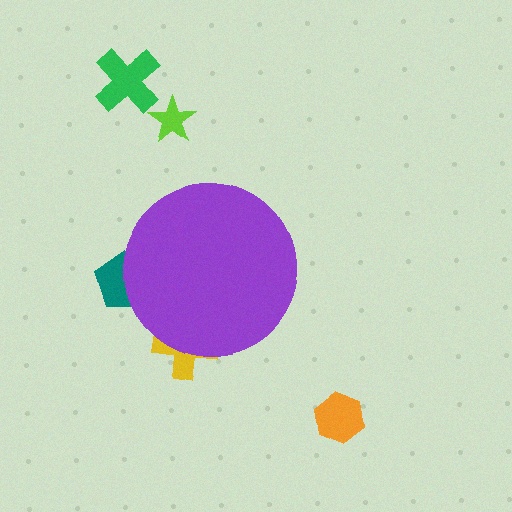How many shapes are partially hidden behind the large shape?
2 shapes are partially hidden.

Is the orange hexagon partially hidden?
No, the orange hexagon is fully visible.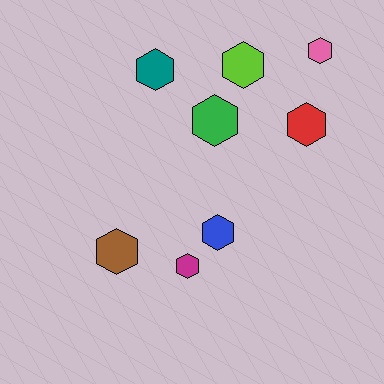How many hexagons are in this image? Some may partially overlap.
There are 8 hexagons.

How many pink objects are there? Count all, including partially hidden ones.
There is 1 pink object.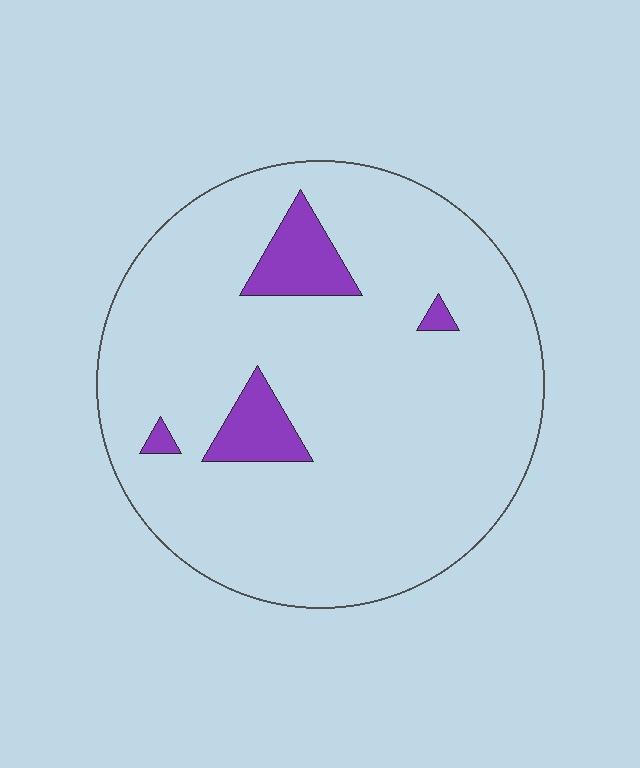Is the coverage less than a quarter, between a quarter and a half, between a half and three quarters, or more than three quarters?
Less than a quarter.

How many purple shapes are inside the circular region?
4.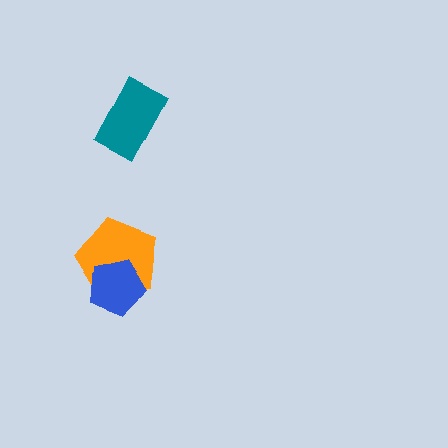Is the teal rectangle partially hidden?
No, no other shape covers it.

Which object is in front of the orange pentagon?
The blue pentagon is in front of the orange pentagon.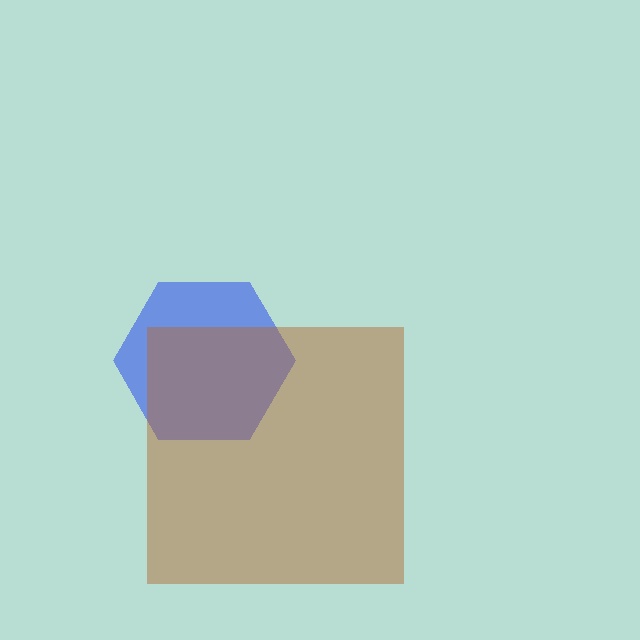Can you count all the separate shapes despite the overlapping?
Yes, there are 2 separate shapes.